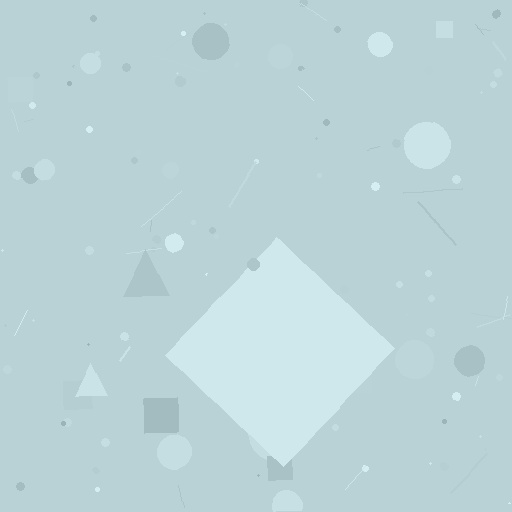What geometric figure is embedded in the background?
A diamond is embedded in the background.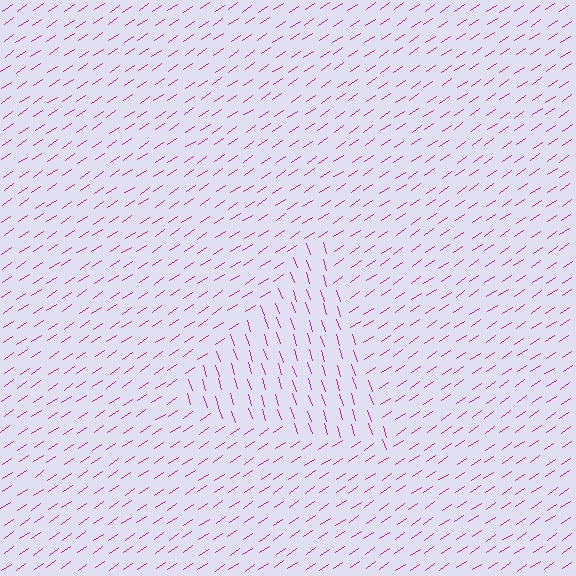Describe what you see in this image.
The image is filled with small magenta line segments. A triangle region in the image has lines oriented differently from the surrounding lines, creating a visible texture boundary.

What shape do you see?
I see a triangle.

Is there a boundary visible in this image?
Yes, there is a texture boundary formed by a change in line orientation.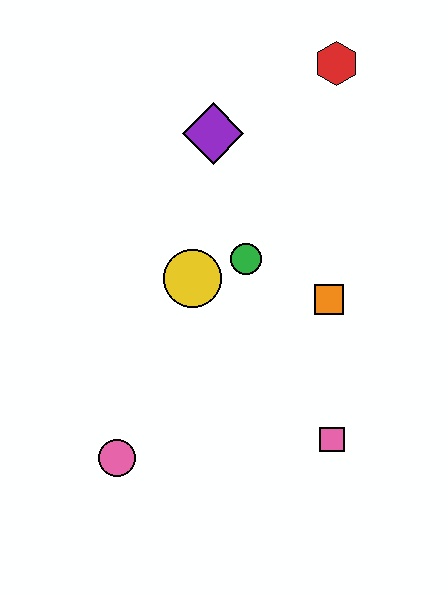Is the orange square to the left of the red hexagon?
Yes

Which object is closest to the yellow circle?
The green circle is closest to the yellow circle.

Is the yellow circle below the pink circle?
No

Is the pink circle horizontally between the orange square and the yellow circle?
No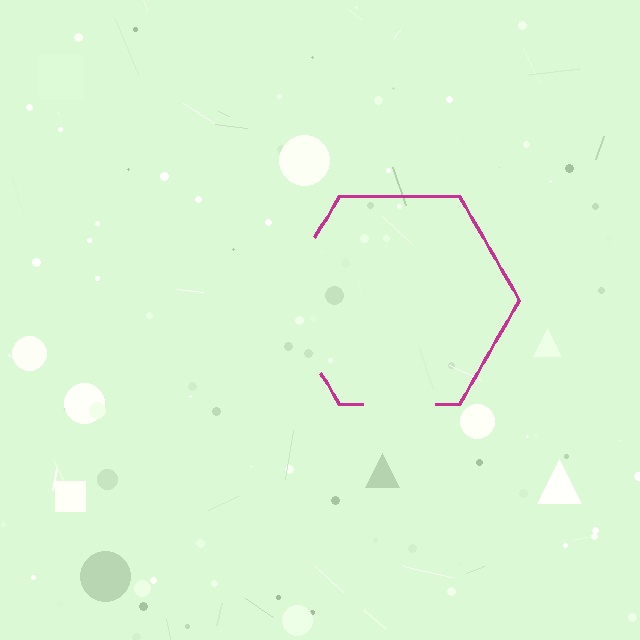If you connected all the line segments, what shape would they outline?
They would outline a hexagon.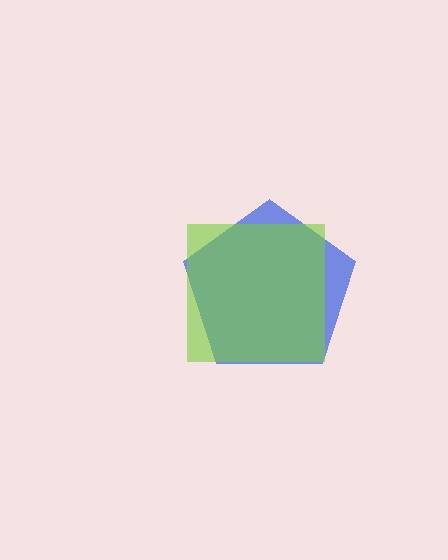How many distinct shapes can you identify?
There are 2 distinct shapes: a blue pentagon, a lime square.